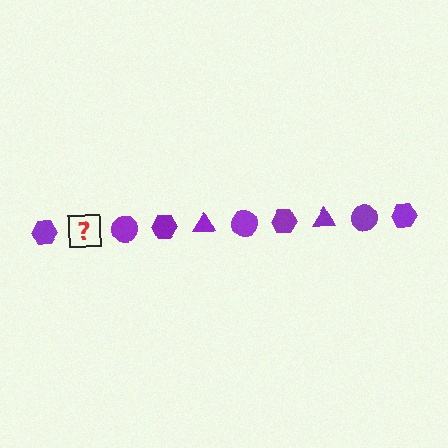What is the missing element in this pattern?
The missing element is a purple triangle.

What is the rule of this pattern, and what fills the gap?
The rule is that the pattern cycles through hexagon, triangle, circle shapes in purple. The gap should be filled with a purple triangle.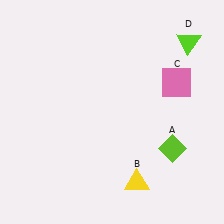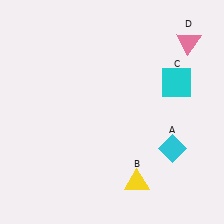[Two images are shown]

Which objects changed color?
A changed from lime to cyan. C changed from pink to cyan. D changed from lime to pink.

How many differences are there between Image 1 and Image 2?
There are 3 differences between the two images.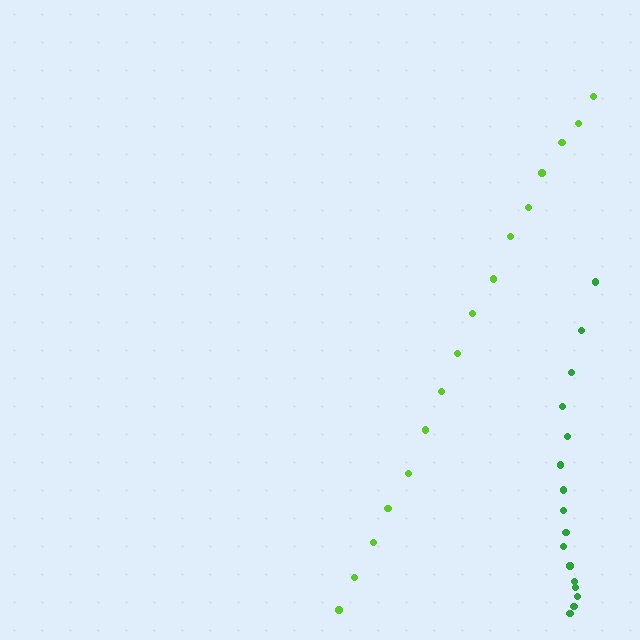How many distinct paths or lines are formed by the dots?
There are 2 distinct paths.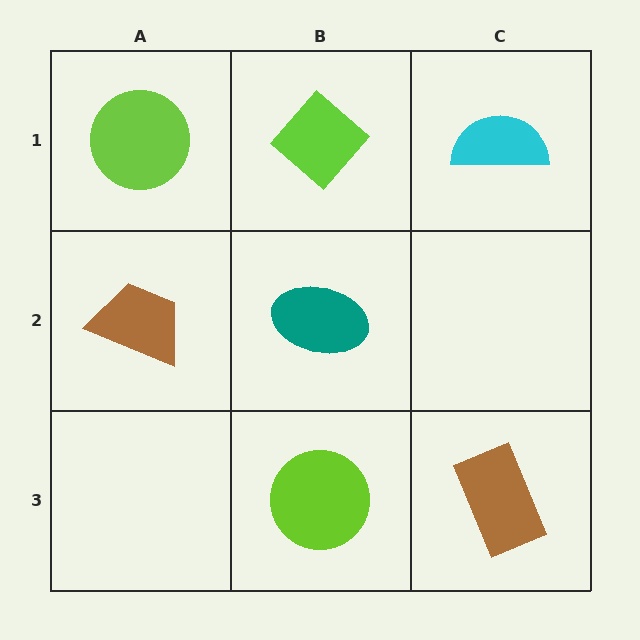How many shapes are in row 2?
2 shapes.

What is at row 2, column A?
A brown trapezoid.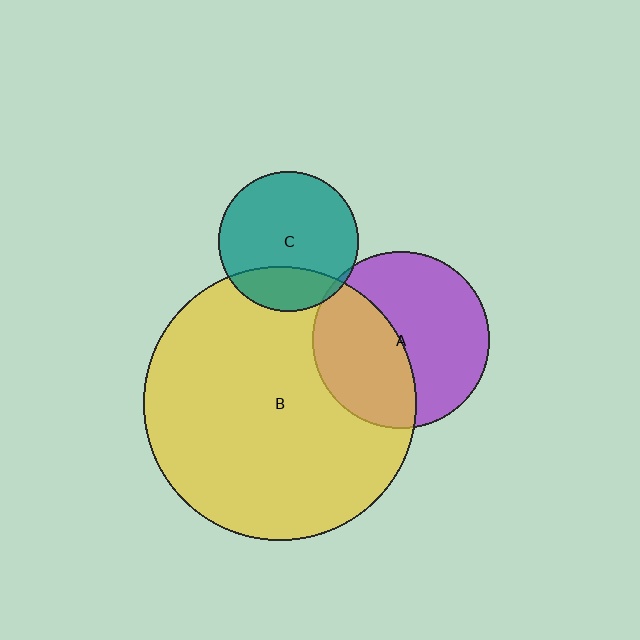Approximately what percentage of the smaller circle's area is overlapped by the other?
Approximately 25%.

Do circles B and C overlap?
Yes.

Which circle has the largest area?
Circle B (yellow).